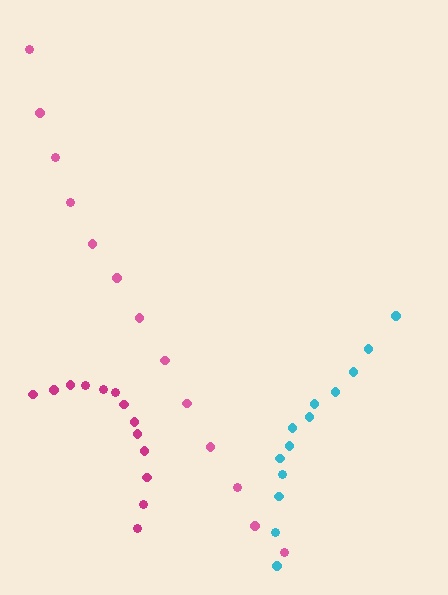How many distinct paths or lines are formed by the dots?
There are 3 distinct paths.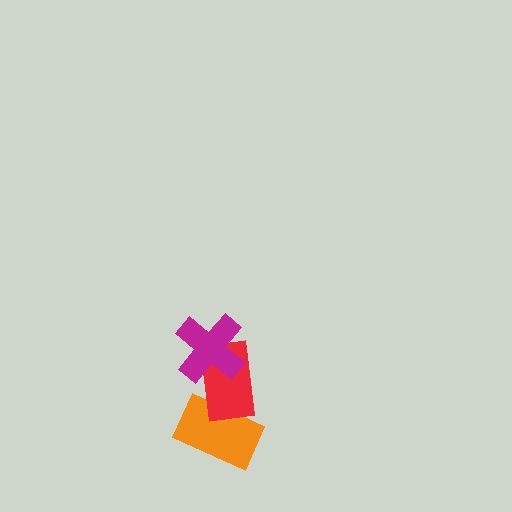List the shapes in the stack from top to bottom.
From top to bottom: the magenta cross, the red rectangle, the orange rectangle.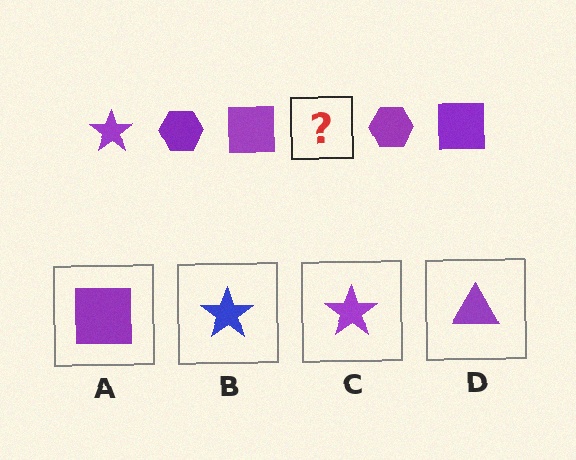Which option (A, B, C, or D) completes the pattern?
C.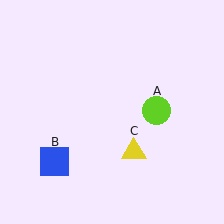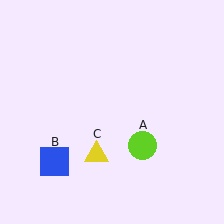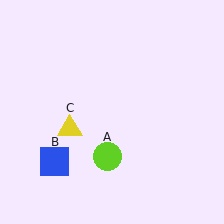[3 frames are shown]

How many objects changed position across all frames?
2 objects changed position: lime circle (object A), yellow triangle (object C).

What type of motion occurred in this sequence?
The lime circle (object A), yellow triangle (object C) rotated clockwise around the center of the scene.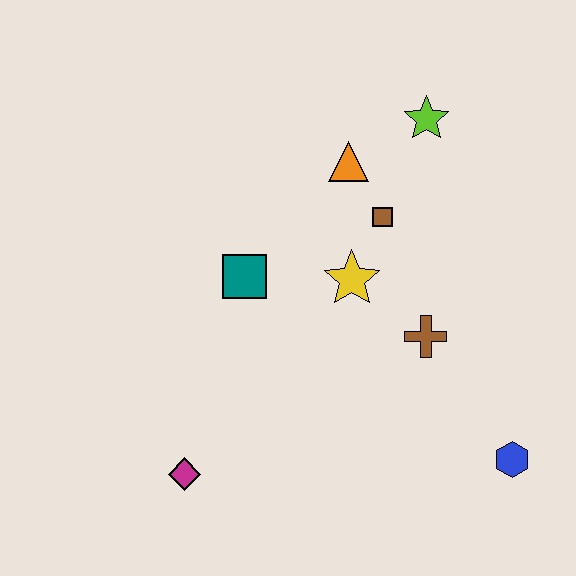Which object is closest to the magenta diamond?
The teal square is closest to the magenta diamond.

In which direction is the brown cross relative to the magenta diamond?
The brown cross is to the right of the magenta diamond.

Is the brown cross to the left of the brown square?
No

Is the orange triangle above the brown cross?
Yes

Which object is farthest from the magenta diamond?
The lime star is farthest from the magenta diamond.